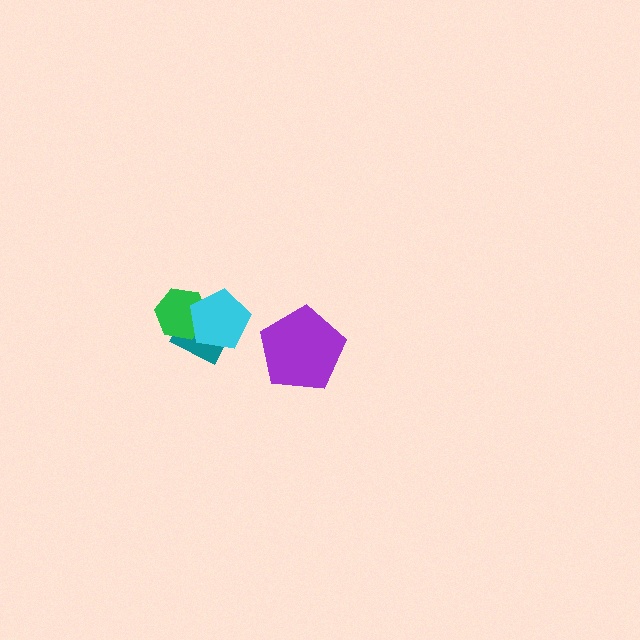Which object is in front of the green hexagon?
The cyan pentagon is in front of the green hexagon.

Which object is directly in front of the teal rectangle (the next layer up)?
The green hexagon is directly in front of the teal rectangle.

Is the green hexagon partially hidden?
Yes, it is partially covered by another shape.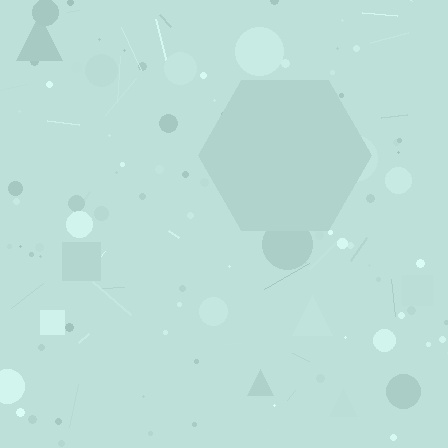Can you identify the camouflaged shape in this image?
The camouflaged shape is a hexagon.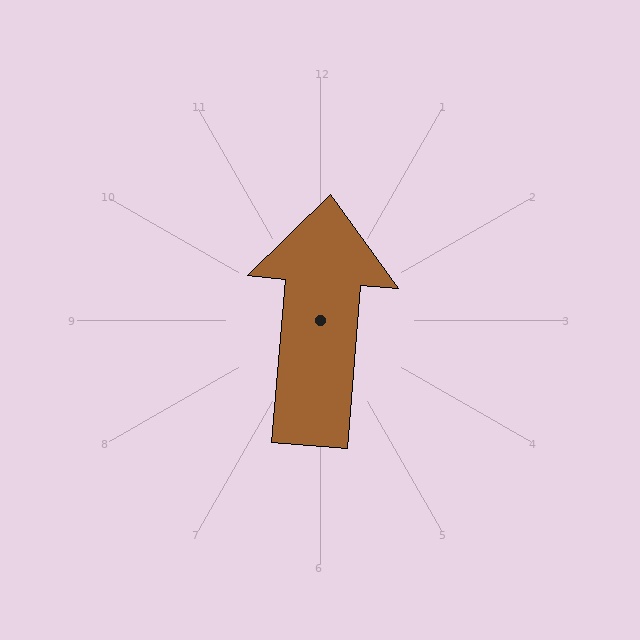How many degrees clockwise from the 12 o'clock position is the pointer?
Approximately 5 degrees.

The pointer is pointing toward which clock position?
Roughly 12 o'clock.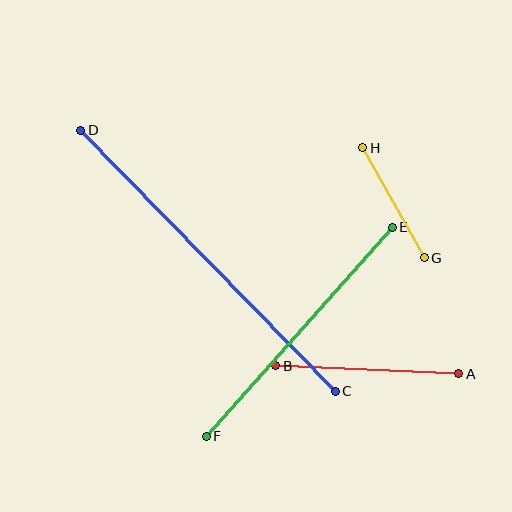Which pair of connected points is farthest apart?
Points C and D are farthest apart.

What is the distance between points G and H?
The distance is approximately 126 pixels.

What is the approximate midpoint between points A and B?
The midpoint is at approximately (367, 370) pixels.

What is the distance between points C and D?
The distance is approximately 364 pixels.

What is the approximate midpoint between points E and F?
The midpoint is at approximately (299, 332) pixels.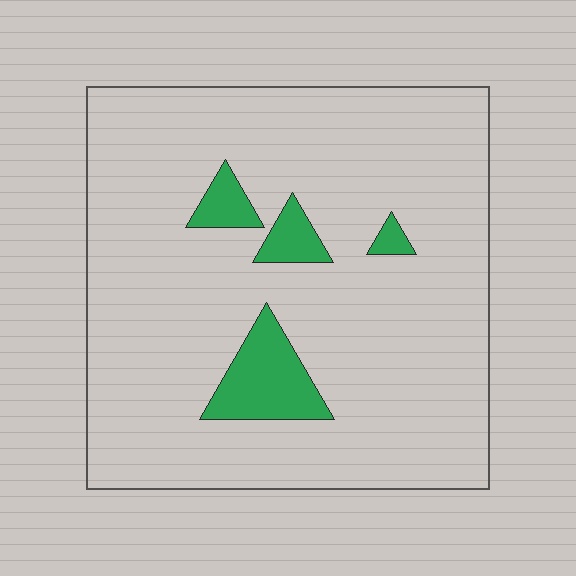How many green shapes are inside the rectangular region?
4.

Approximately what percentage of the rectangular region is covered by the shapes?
Approximately 10%.